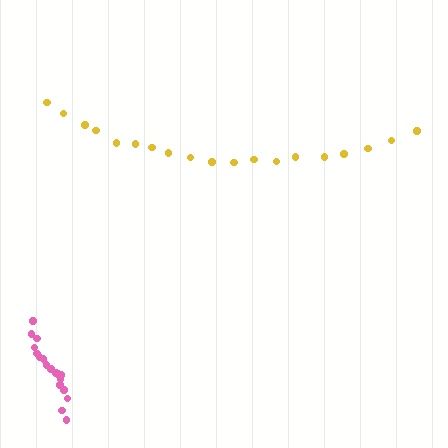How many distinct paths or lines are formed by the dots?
There are 2 distinct paths.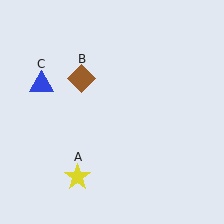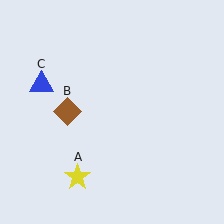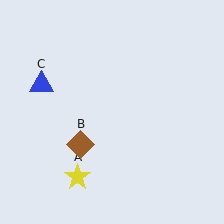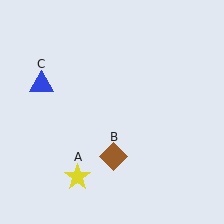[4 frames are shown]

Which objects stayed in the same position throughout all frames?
Yellow star (object A) and blue triangle (object C) remained stationary.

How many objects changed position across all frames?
1 object changed position: brown diamond (object B).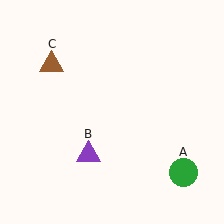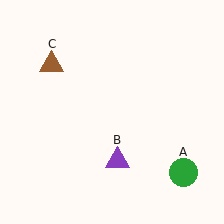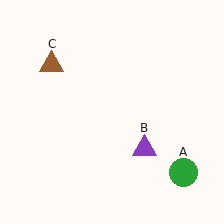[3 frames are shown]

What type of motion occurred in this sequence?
The purple triangle (object B) rotated counterclockwise around the center of the scene.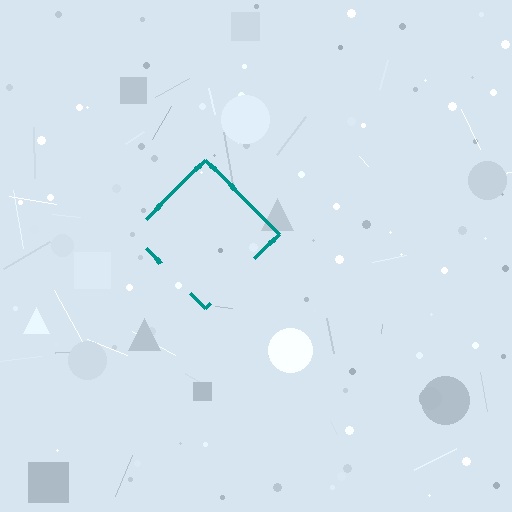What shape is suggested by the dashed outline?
The dashed outline suggests a diamond.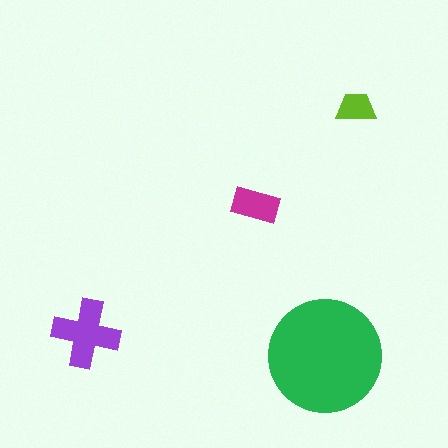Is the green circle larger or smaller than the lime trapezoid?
Larger.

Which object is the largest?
The green circle.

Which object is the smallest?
The lime trapezoid.